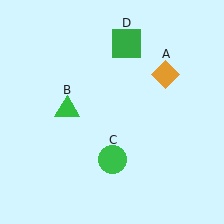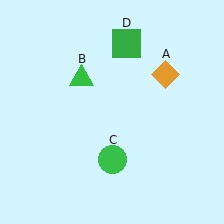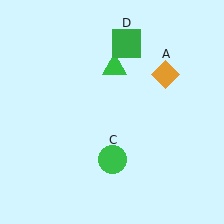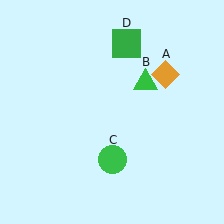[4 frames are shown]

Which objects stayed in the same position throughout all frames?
Orange diamond (object A) and green circle (object C) and green square (object D) remained stationary.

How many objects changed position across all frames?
1 object changed position: green triangle (object B).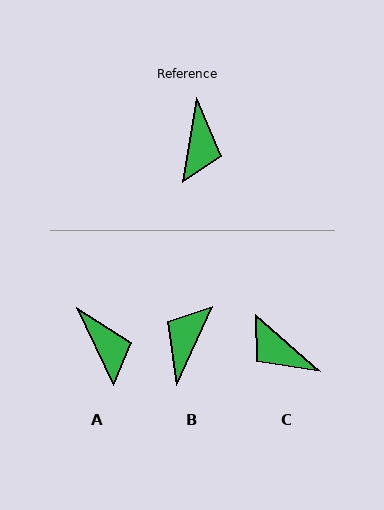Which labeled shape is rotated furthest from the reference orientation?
B, about 165 degrees away.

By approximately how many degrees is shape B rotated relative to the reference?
Approximately 165 degrees counter-clockwise.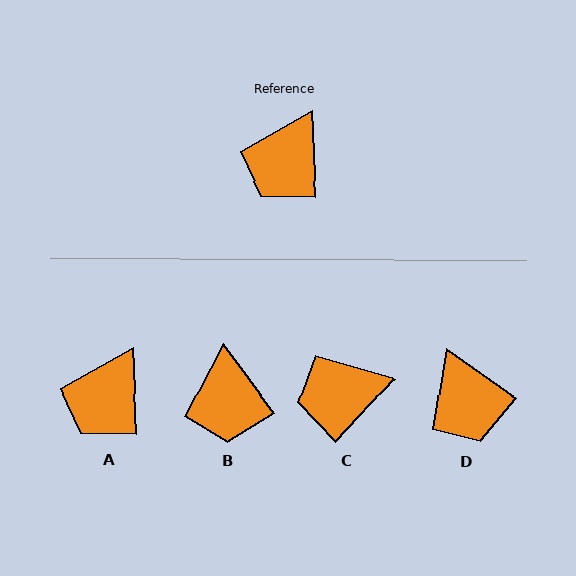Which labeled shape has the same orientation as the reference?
A.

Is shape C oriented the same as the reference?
No, it is off by about 45 degrees.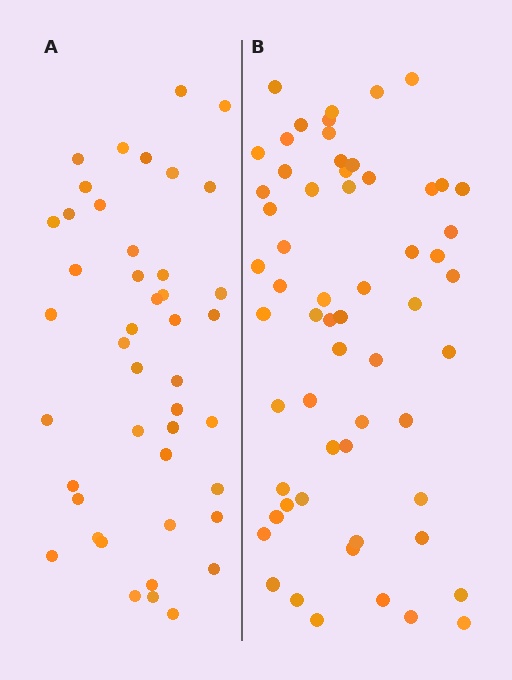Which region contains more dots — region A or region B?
Region B (the right region) has more dots.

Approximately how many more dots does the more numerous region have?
Region B has approximately 15 more dots than region A.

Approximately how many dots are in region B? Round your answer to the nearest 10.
About 60 dots.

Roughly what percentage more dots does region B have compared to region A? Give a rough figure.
About 35% more.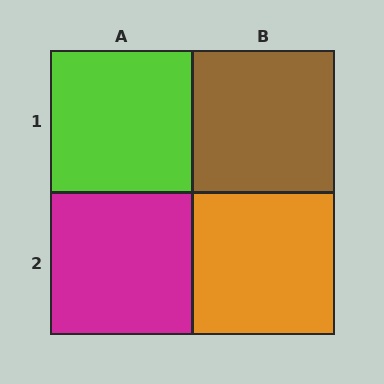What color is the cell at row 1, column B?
Brown.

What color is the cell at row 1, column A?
Lime.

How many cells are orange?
1 cell is orange.